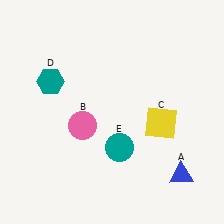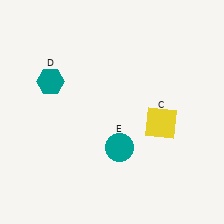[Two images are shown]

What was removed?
The blue triangle (A), the pink circle (B) were removed in Image 2.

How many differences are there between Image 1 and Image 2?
There are 2 differences between the two images.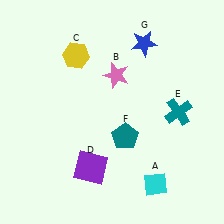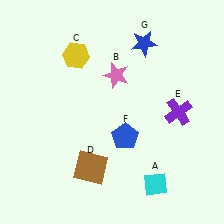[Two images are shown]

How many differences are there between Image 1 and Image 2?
There are 3 differences between the two images.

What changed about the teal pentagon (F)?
In Image 1, F is teal. In Image 2, it changed to blue.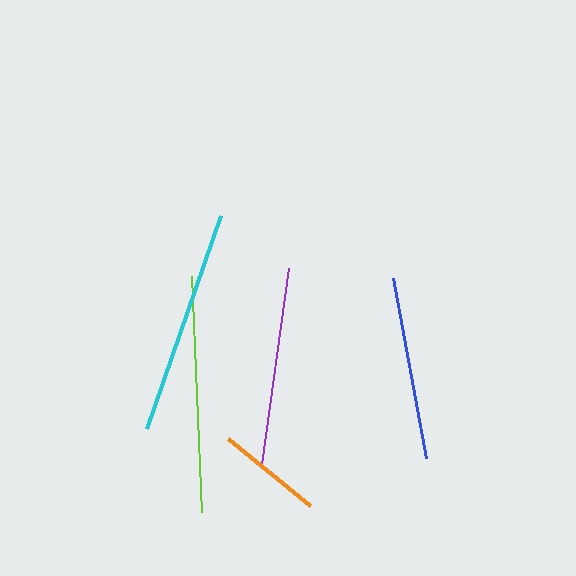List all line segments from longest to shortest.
From longest to shortest: lime, cyan, purple, blue, orange.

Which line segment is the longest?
The lime line is the longest at approximately 237 pixels.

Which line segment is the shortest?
The orange line is the shortest at approximately 106 pixels.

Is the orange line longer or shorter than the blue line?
The blue line is longer than the orange line.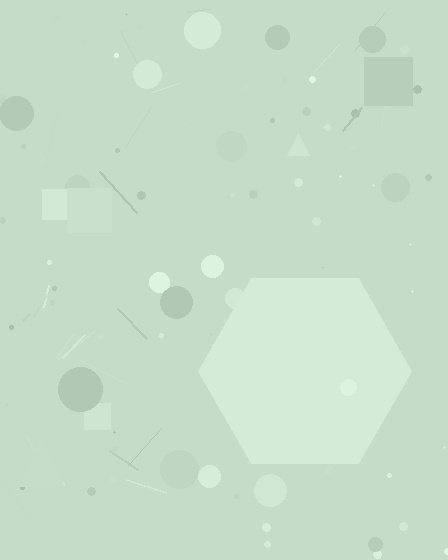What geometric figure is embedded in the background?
A hexagon is embedded in the background.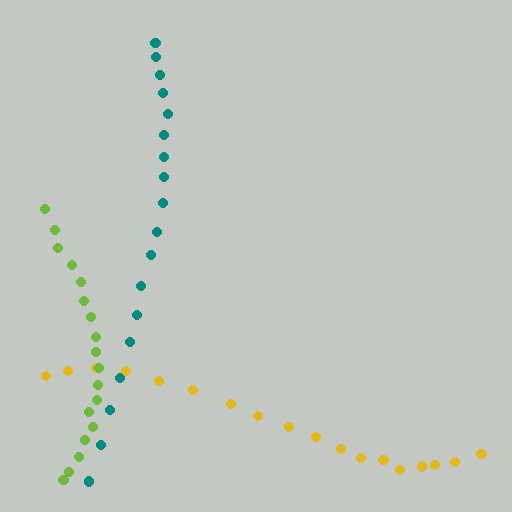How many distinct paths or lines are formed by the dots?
There are 3 distinct paths.